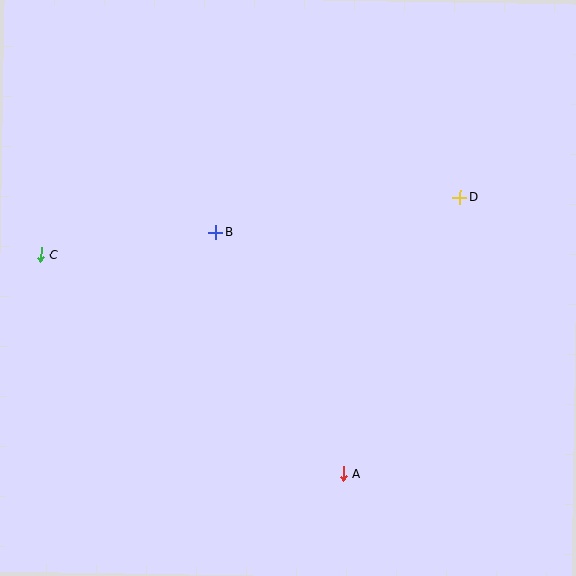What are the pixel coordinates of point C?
Point C is at (41, 255).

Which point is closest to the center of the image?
Point B at (216, 232) is closest to the center.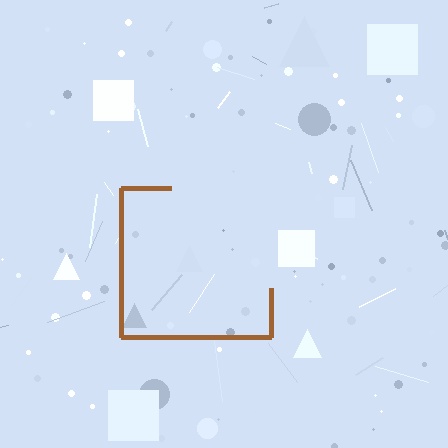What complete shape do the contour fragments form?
The contour fragments form a square.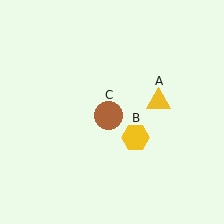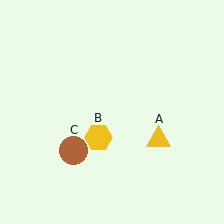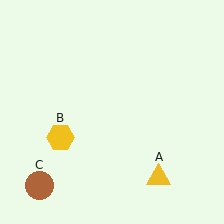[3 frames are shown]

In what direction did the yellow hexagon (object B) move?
The yellow hexagon (object B) moved left.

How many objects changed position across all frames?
3 objects changed position: yellow triangle (object A), yellow hexagon (object B), brown circle (object C).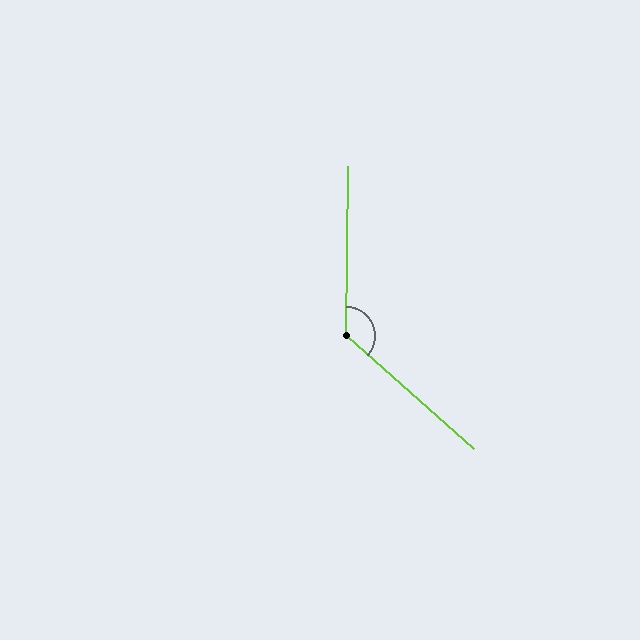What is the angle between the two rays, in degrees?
Approximately 131 degrees.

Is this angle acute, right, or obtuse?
It is obtuse.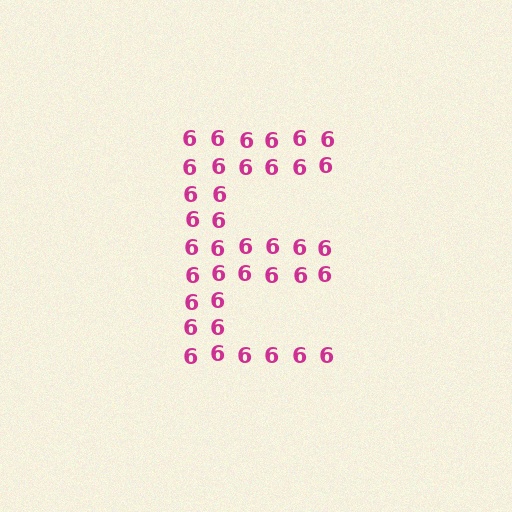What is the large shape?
The large shape is the letter E.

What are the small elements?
The small elements are digit 6's.